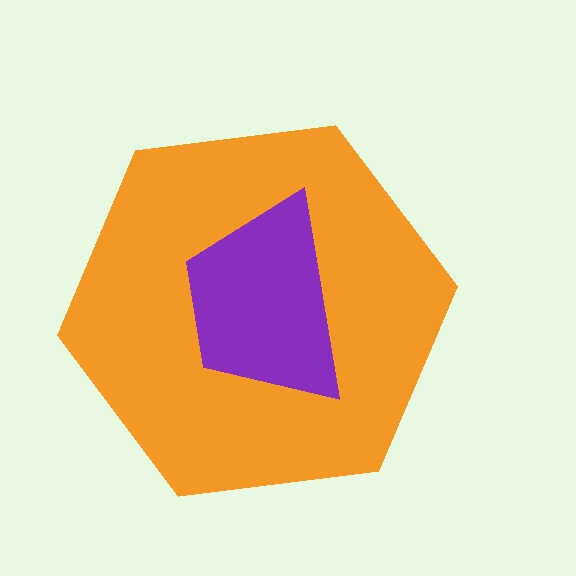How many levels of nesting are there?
2.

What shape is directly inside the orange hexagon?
The purple trapezoid.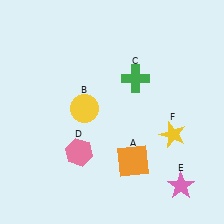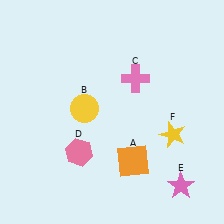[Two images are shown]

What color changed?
The cross (C) changed from green in Image 1 to pink in Image 2.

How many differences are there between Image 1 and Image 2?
There is 1 difference between the two images.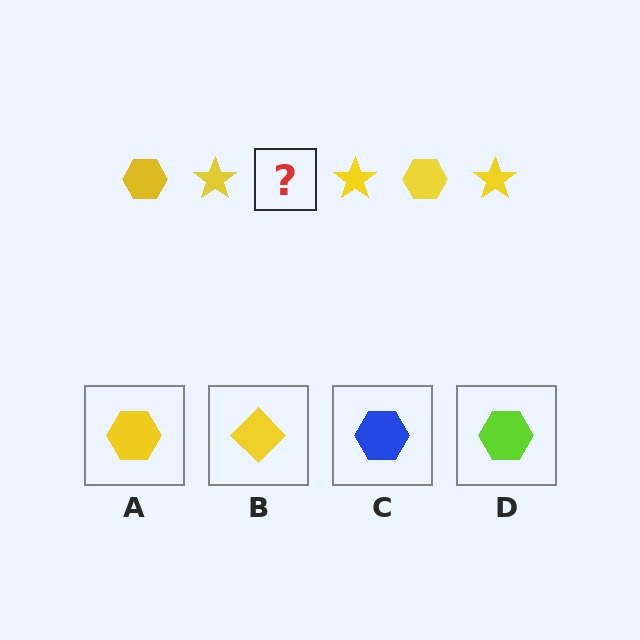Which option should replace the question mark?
Option A.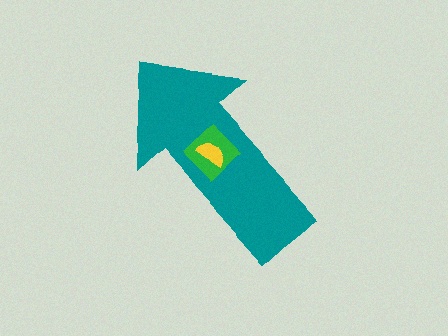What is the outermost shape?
The teal arrow.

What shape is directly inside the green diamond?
The yellow semicircle.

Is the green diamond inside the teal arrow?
Yes.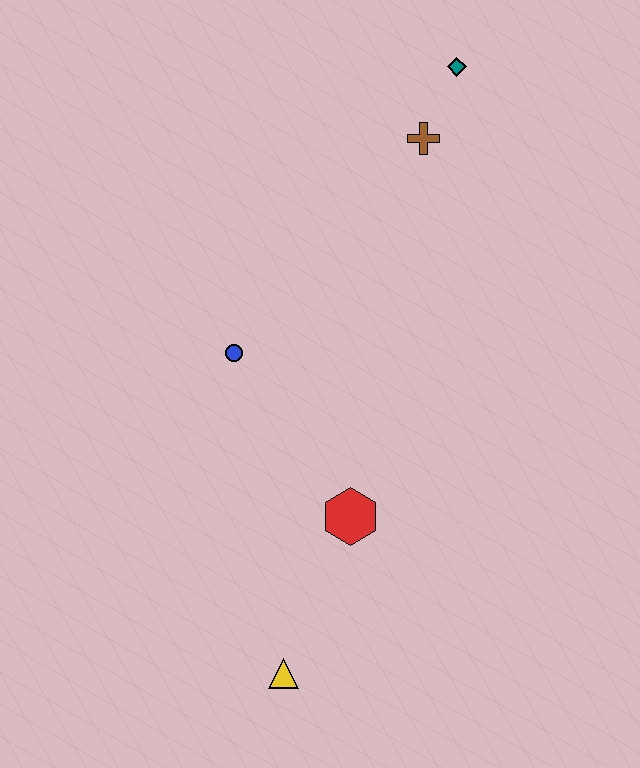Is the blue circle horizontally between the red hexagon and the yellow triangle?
No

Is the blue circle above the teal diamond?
No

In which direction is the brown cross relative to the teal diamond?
The brown cross is below the teal diamond.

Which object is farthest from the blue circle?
The teal diamond is farthest from the blue circle.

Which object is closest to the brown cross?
The teal diamond is closest to the brown cross.